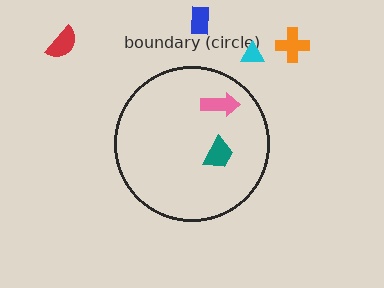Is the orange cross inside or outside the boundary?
Outside.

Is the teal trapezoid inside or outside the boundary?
Inside.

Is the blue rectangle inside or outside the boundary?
Outside.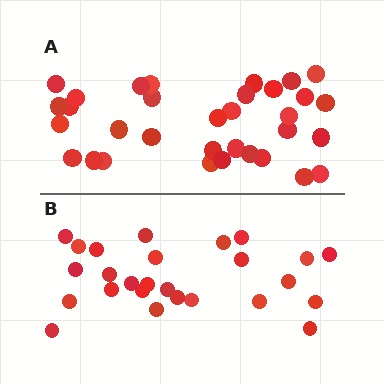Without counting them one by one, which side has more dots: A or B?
Region A (the top region) has more dots.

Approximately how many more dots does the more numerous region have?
Region A has roughly 8 or so more dots than region B.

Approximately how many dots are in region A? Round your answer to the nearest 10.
About 30 dots. (The exact count is 33, which rounds to 30.)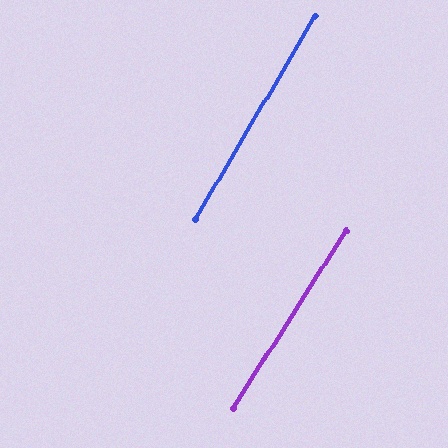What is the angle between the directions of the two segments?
Approximately 2 degrees.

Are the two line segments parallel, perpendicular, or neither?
Parallel — their directions differ by only 1.8°.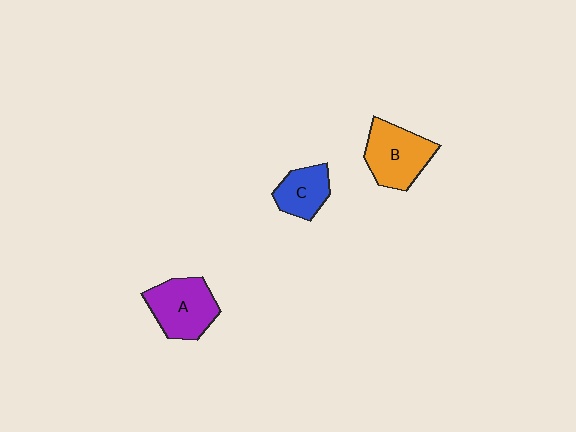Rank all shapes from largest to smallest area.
From largest to smallest: B (orange), A (purple), C (blue).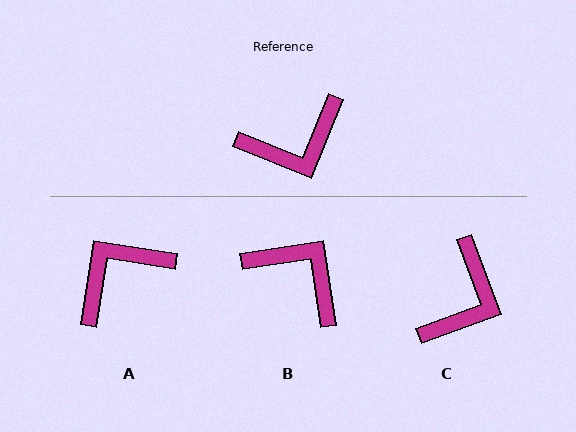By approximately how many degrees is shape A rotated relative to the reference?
Approximately 166 degrees clockwise.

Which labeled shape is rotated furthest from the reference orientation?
A, about 166 degrees away.